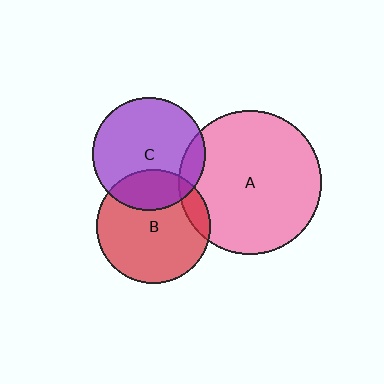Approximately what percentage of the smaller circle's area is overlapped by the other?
Approximately 10%.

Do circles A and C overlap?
Yes.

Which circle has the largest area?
Circle A (pink).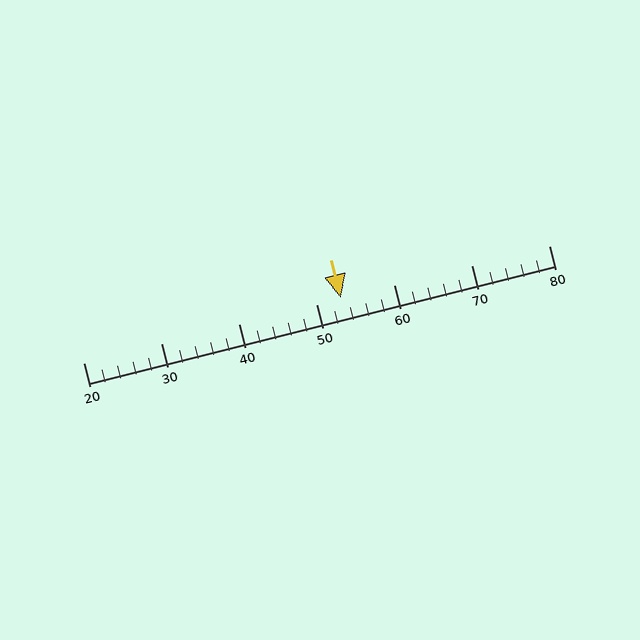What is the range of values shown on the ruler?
The ruler shows values from 20 to 80.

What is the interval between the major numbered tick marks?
The major tick marks are spaced 10 units apart.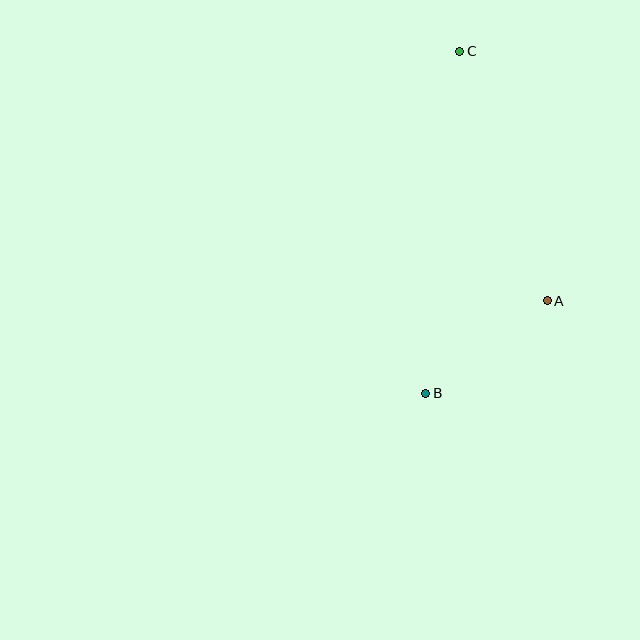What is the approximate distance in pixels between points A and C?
The distance between A and C is approximately 264 pixels.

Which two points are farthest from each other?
Points B and C are farthest from each other.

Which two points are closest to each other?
Points A and B are closest to each other.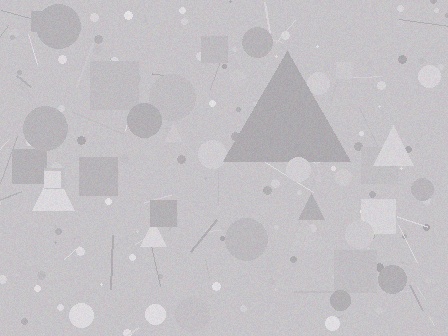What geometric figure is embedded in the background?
A triangle is embedded in the background.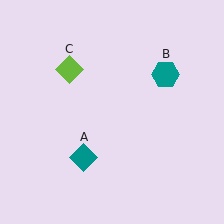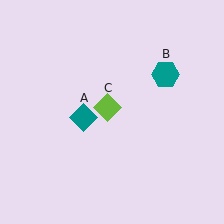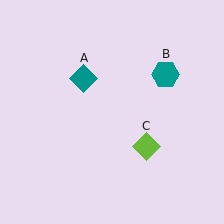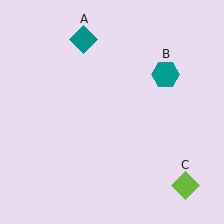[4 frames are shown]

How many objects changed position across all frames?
2 objects changed position: teal diamond (object A), lime diamond (object C).